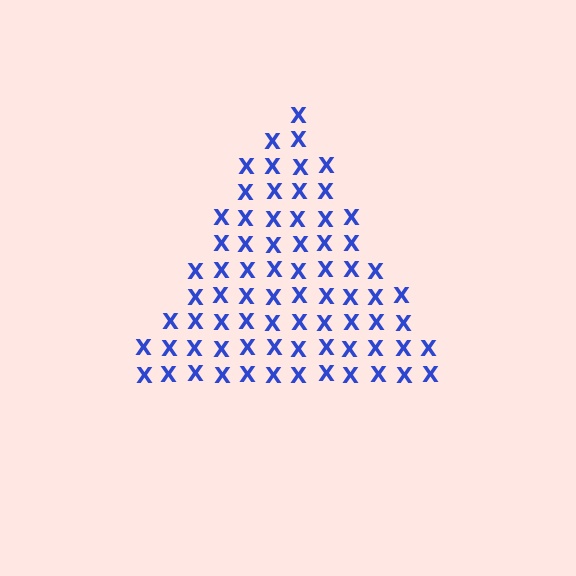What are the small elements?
The small elements are letter X's.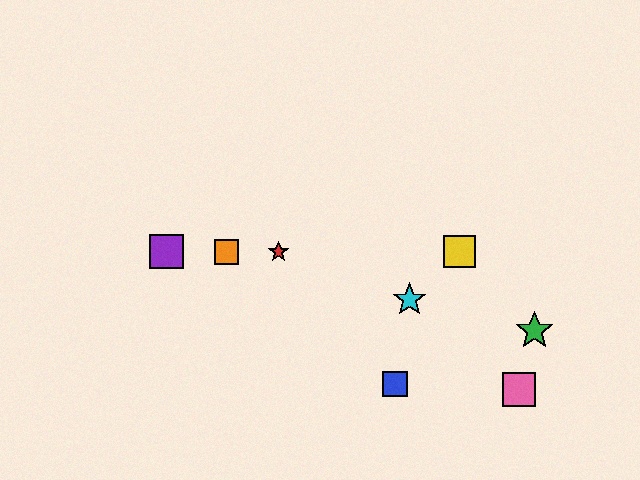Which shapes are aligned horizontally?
The red star, the yellow square, the purple square, the orange square are aligned horizontally.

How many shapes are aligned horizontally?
4 shapes (the red star, the yellow square, the purple square, the orange square) are aligned horizontally.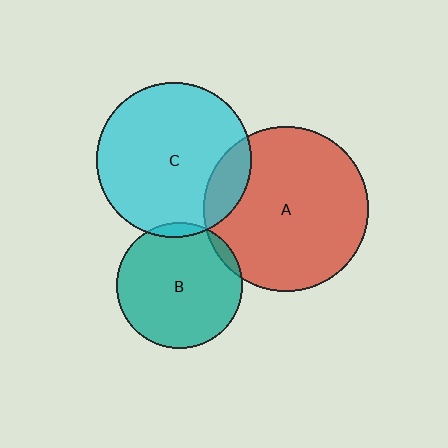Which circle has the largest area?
Circle A (red).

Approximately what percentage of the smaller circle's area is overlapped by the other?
Approximately 5%.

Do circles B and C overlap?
Yes.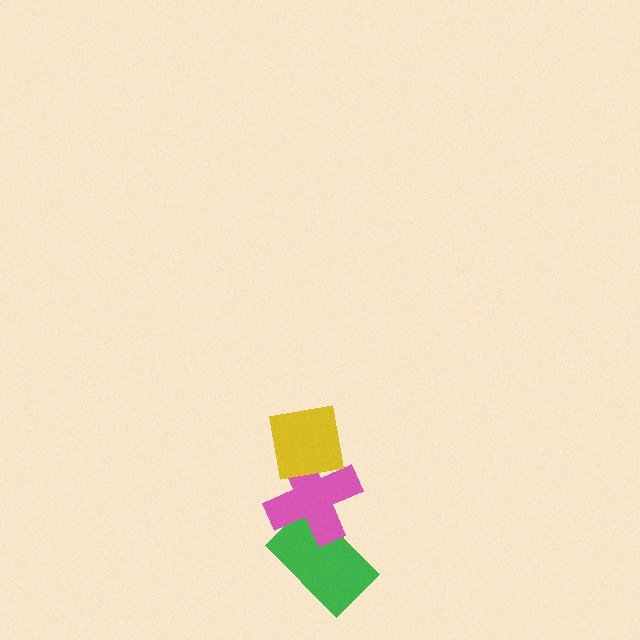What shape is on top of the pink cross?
The yellow square is on top of the pink cross.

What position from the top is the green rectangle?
The green rectangle is 3rd from the top.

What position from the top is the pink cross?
The pink cross is 2nd from the top.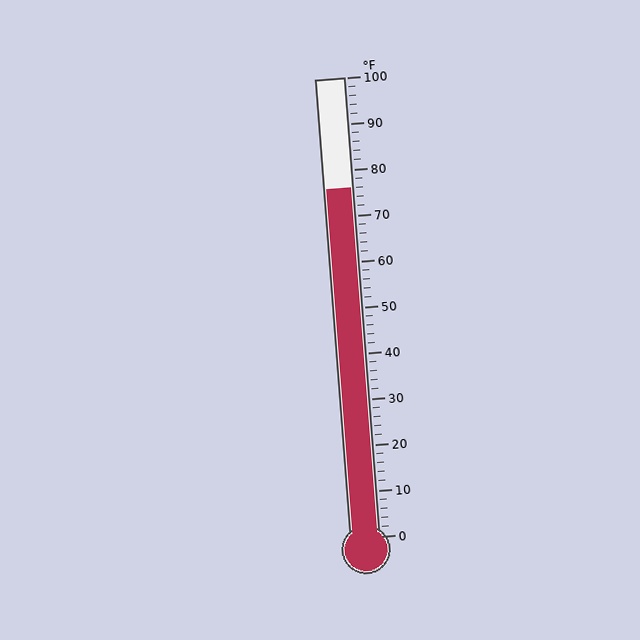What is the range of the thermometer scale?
The thermometer scale ranges from 0°F to 100°F.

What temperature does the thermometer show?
The thermometer shows approximately 76°F.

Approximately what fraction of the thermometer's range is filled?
The thermometer is filled to approximately 75% of its range.